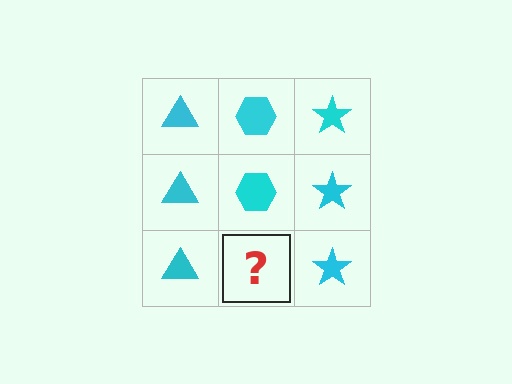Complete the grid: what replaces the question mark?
The question mark should be replaced with a cyan hexagon.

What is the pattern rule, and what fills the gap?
The rule is that each column has a consistent shape. The gap should be filled with a cyan hexagon.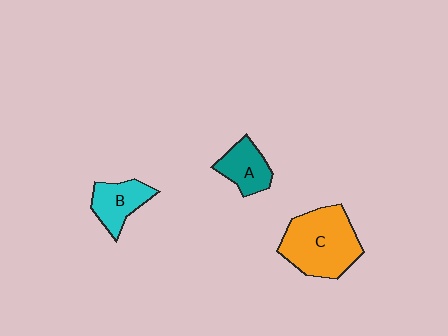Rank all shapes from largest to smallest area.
From largest to smallest: C (orange), B (cyan), A (teal).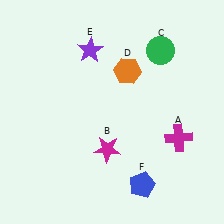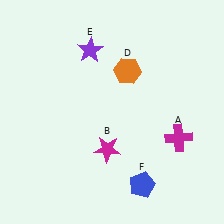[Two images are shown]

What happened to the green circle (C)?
The green circle (C) was removed in Image 2. It was in the top-right area of Image 1.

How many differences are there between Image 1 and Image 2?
There is 1 difference between the two images.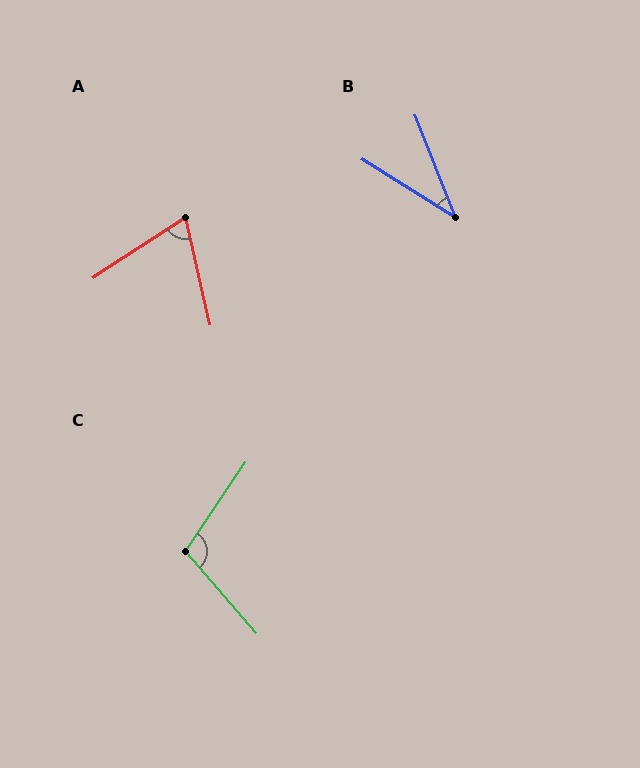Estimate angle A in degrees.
Approximately 70 degrees.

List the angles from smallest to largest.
B (36°), A (70°), C (105°).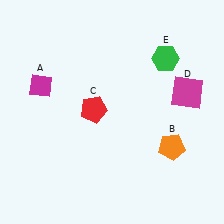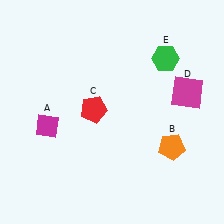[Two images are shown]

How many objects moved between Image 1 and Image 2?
1 object moved between the two images.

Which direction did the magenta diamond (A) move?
The magenta diamond (A) moved down.